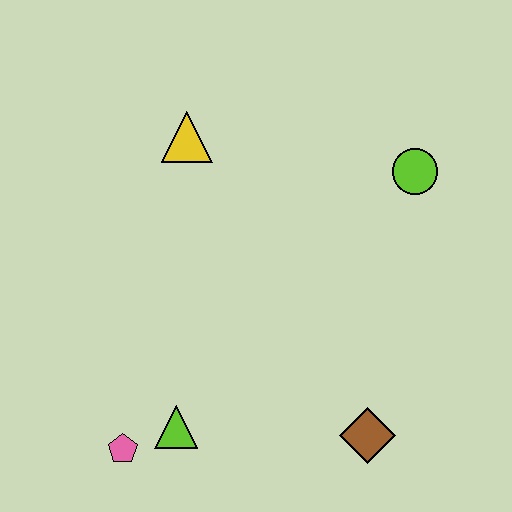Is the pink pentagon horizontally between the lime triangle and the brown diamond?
No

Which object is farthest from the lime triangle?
The lime circle is farthest from the lime triangle.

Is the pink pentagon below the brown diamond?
Yes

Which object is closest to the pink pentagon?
The lime triangle is closest to the pink pentagon.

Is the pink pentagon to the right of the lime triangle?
No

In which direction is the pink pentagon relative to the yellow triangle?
The pink pentagon is below the yellow triangle.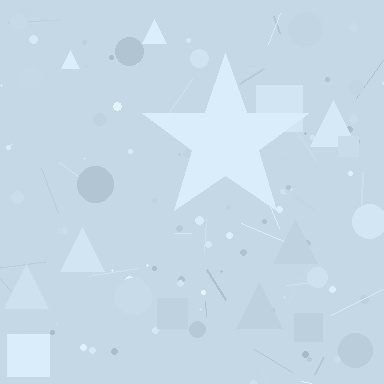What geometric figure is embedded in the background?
A star is embedded in the background.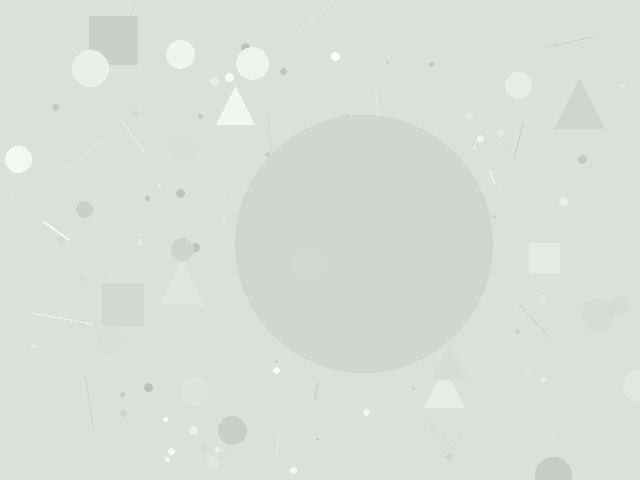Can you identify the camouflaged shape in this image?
The camouflaged shape is a circle.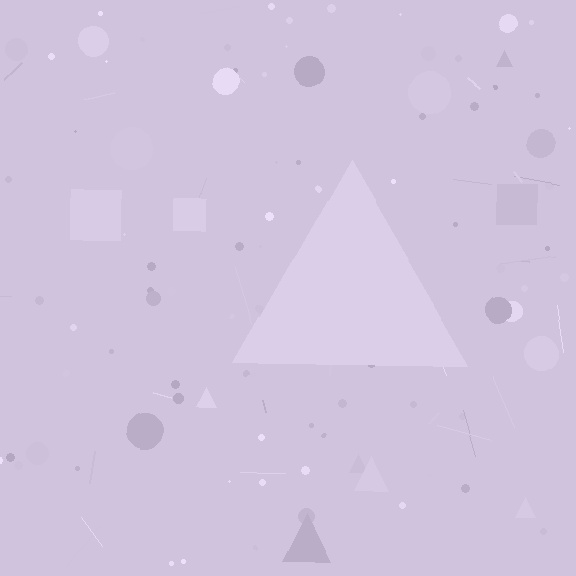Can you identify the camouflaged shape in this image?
The camouflaged shape is a triangle.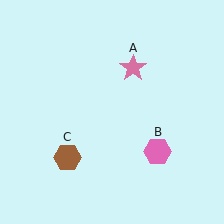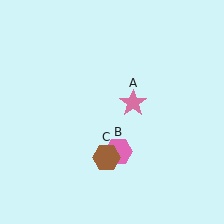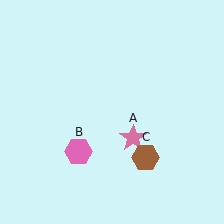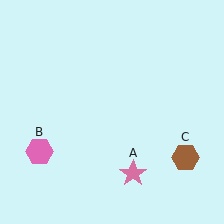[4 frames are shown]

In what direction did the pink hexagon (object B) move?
The pink hexagon (object B) moved left.